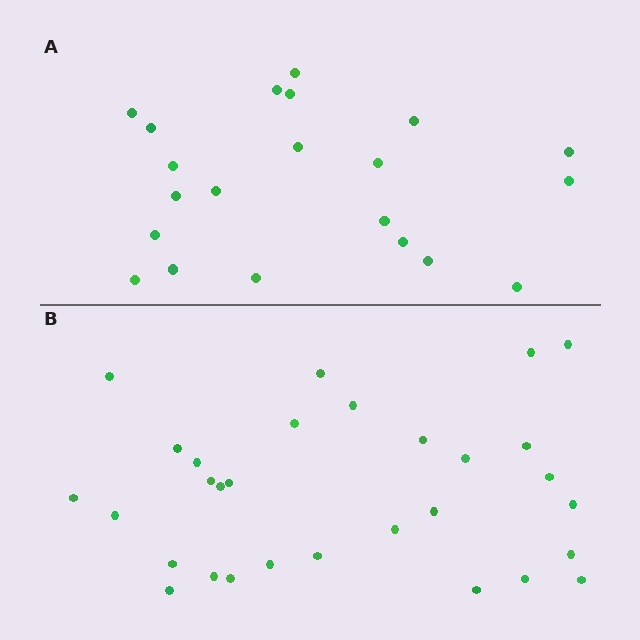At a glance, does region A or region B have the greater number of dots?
Region B (the bottom region) has more dots.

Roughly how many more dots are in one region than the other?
Region B has roughly 8 or so more dots than region A.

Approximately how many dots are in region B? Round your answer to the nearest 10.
About 30 dots.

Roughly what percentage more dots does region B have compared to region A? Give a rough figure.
About 45% more.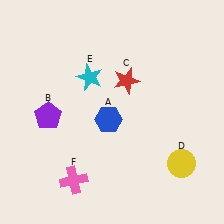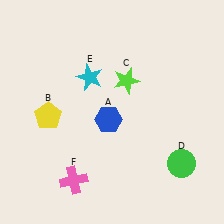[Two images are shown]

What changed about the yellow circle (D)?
In Image 1, D is yellow. In Image 2, it changed to green.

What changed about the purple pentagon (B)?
In Image 1, B is purple. In Image 2, it changed to yellow.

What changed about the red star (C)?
In Image 1, C is red. In Image 2, it changed to lime.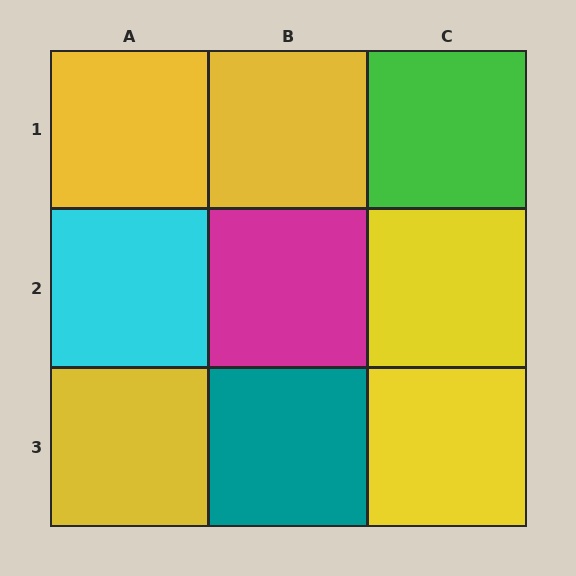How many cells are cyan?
1 cell is cyan.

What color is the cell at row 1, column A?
Yellow.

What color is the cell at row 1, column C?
Green.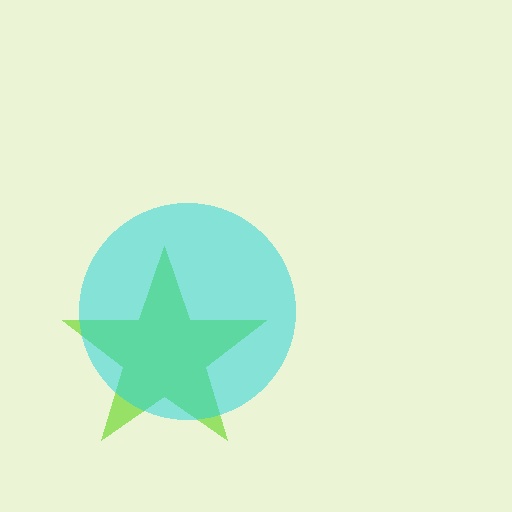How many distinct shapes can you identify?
There are 2 distinct shapes: a lime star, a cyan circle.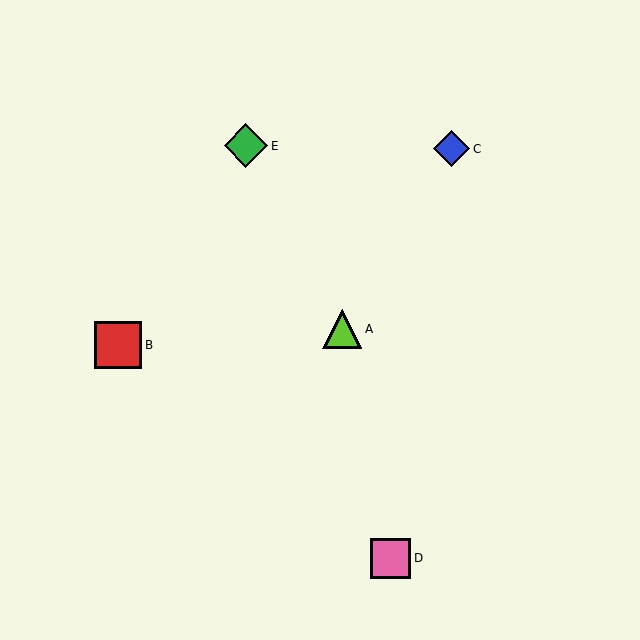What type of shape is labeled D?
Shape D is a pink square.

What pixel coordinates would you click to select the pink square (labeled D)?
Click at (391, 558) to select the pink square D.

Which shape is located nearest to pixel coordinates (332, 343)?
The lime triangle (labeled A) at (342, 329) is nearest to that location.